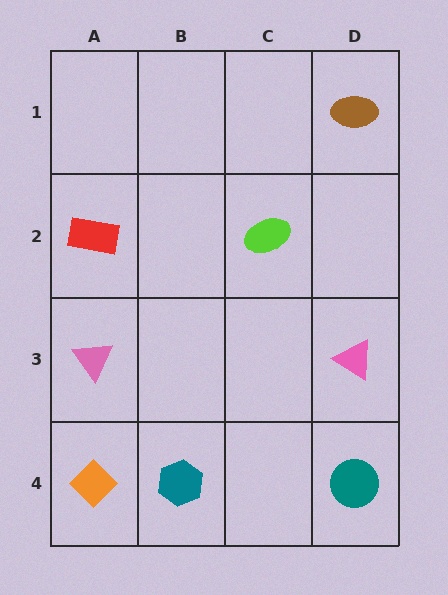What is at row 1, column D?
A brown ellipse.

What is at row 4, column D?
A teal circle.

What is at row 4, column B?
A teal hexagon.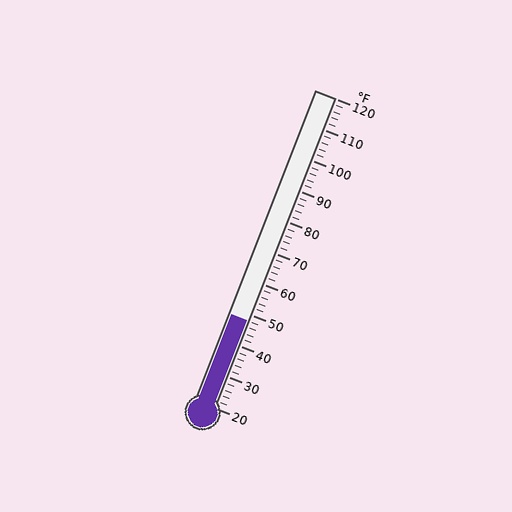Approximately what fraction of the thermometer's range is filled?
The thermometer is filled to approximately 30% of its range.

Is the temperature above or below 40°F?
The temperature is above 40°F.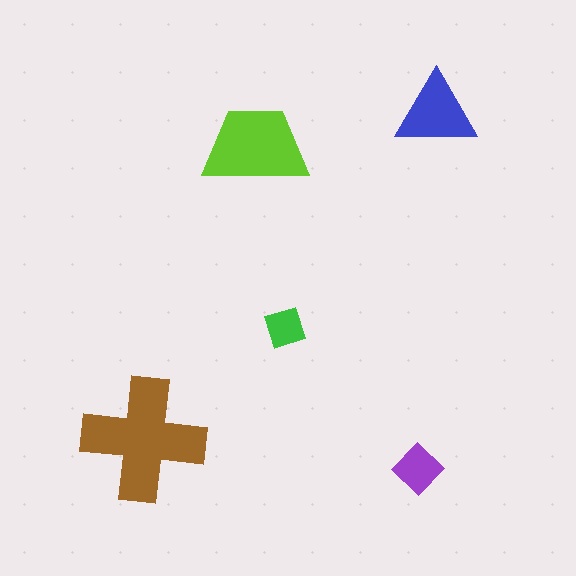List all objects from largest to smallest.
The brown cross, the lime trapezoid, the blue triangle, the purple diamond, the green square.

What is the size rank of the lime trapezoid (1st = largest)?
2nd.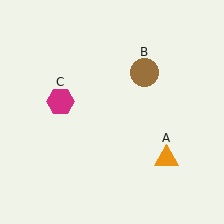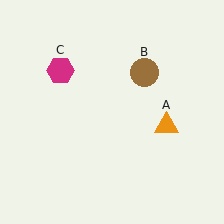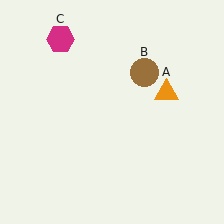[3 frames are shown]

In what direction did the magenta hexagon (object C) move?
The magenta hexagon (object C) moved up.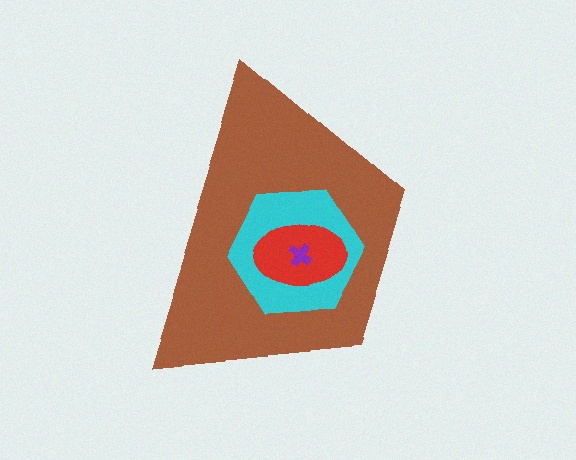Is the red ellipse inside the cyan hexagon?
Yes.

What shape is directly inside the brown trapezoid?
The cyan hexagon.